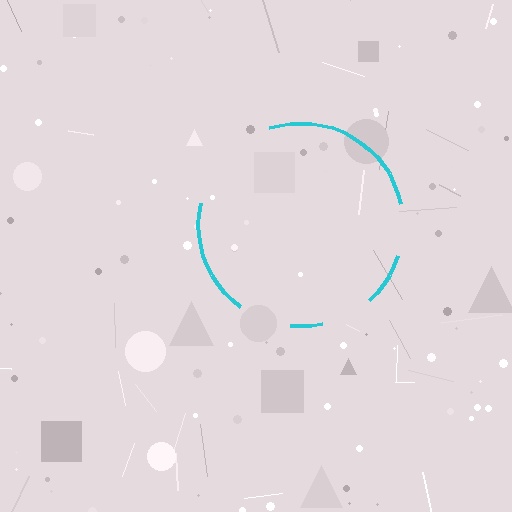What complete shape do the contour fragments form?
The contour fragments form a circle.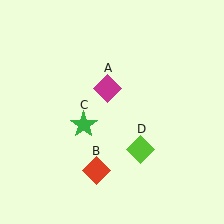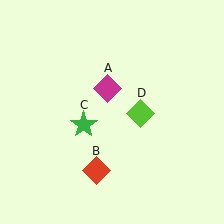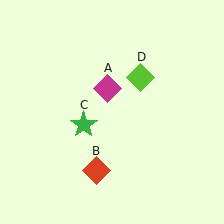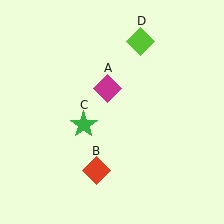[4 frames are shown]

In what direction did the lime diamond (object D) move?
The lime diamond (object D) moved up.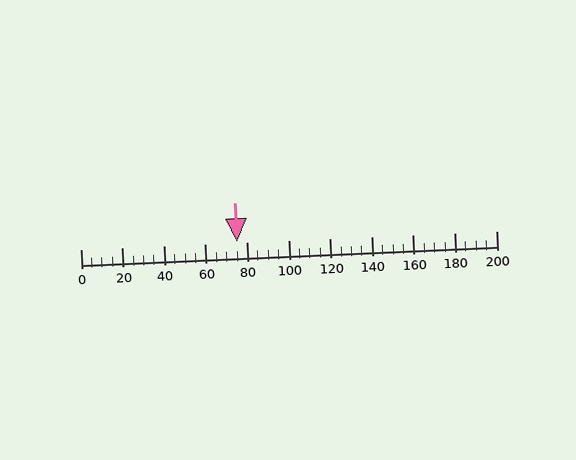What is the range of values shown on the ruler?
The ruler shows values from 0 to 200.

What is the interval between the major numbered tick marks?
The major tick marks are spaced 20 units apart.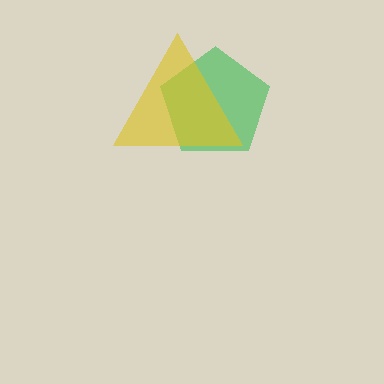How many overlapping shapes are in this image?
There are 2 overlapping shapes in the image.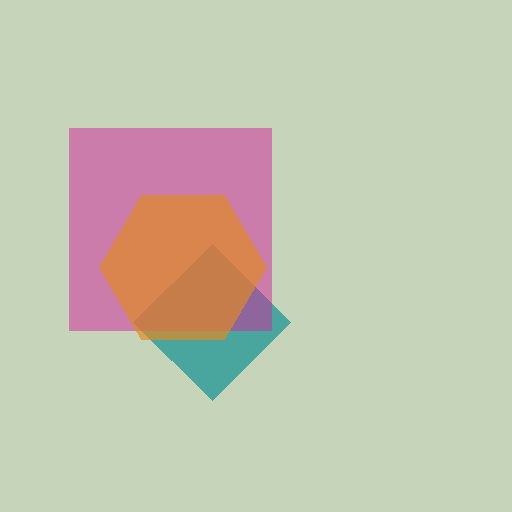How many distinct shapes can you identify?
There are 3 distinct shapes: a teal diamond, a magenta square, an orange hexagon.